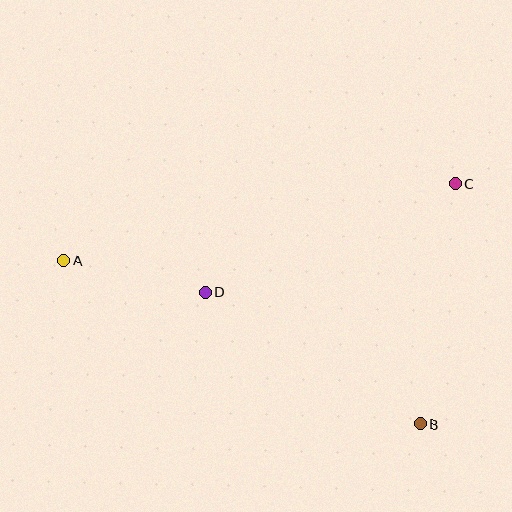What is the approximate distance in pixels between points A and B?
The distance between A and B is approximately 392 pixels.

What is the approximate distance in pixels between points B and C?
The distance between B and C is approximately 243 pixels.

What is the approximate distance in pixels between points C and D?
The distance between C and D is approximately 272 pixels.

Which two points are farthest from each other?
Points A and C are farthest from each other.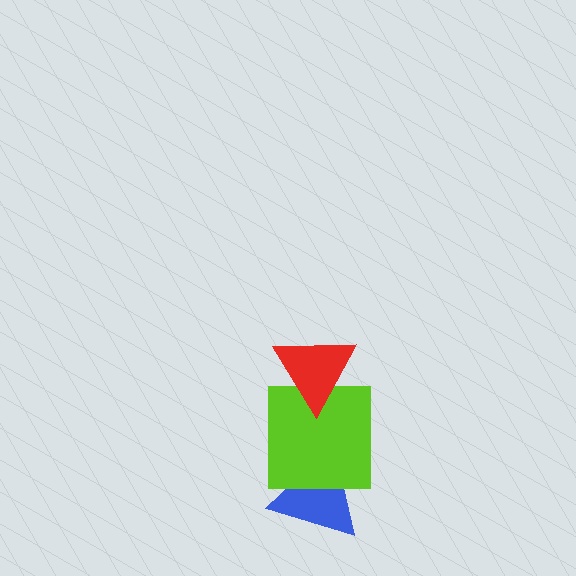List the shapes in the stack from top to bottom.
From top to bottom: the red triangle, the lime square, the blue triangle.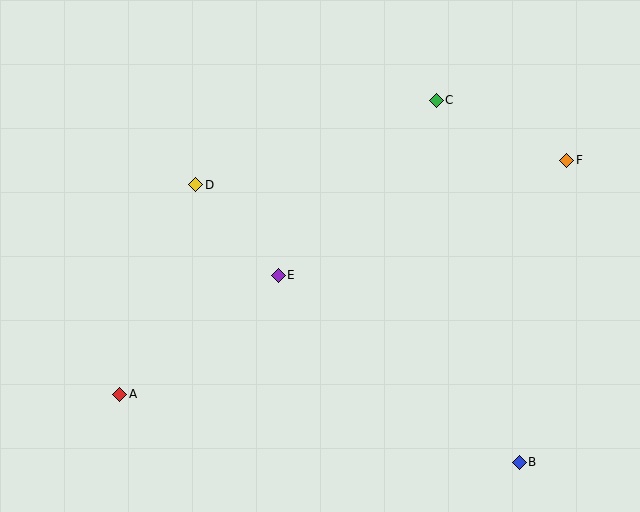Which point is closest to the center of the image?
Point E at (278, 275) is closest to the center.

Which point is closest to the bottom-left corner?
Point A is closest to the bottom-left corner.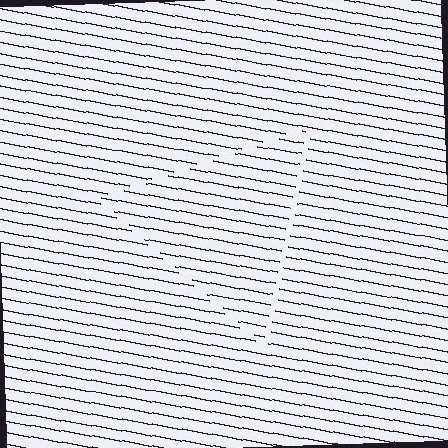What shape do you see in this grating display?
An illusory triangle. The interior of the shape contains the same grating, shifted by half a period — the contour is defined by the phase discontinuity where line-ends from the inner and outer gratings abut.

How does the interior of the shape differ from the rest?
The interior of the shape contains the same grating, shifted by half a period — the contour is defined by the phase discontinuity where line-ends from the inner and outer gratings abut.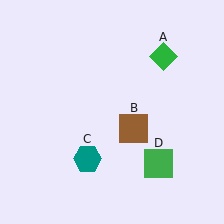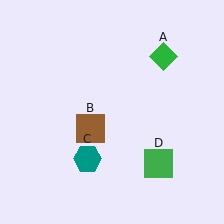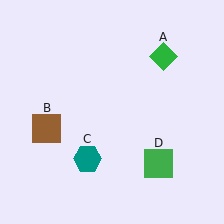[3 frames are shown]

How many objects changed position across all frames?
1 object changed position: brown square (object B).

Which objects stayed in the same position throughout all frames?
Green diamond (object A) and teal hexagon (object C) and green square (object D) remained stationary.